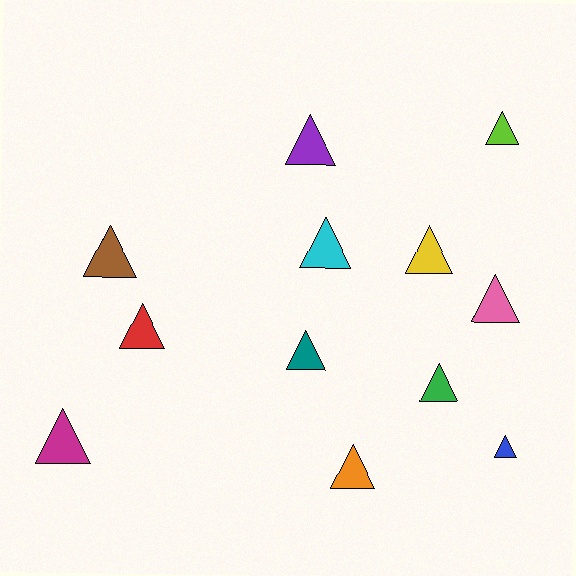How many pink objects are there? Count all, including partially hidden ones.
There is 1 pink object.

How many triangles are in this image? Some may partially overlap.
There are 12 triangles.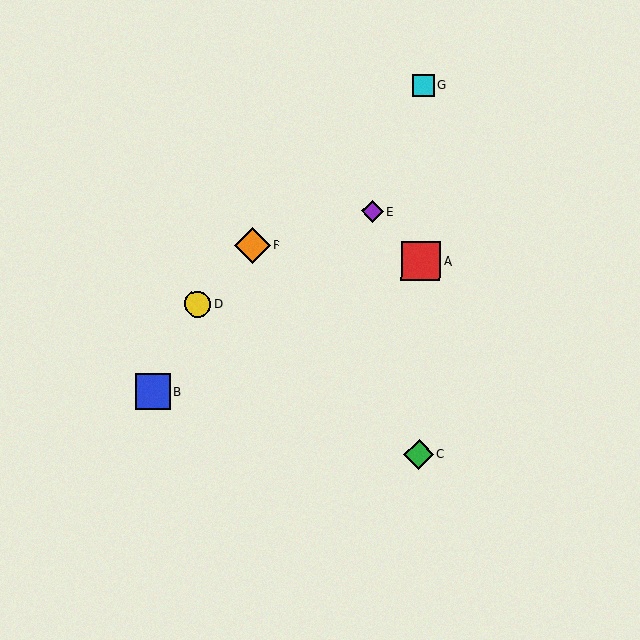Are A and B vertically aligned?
No, A is at x≈421 and B is at x≈153.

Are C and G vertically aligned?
Yes, both are at x≈419.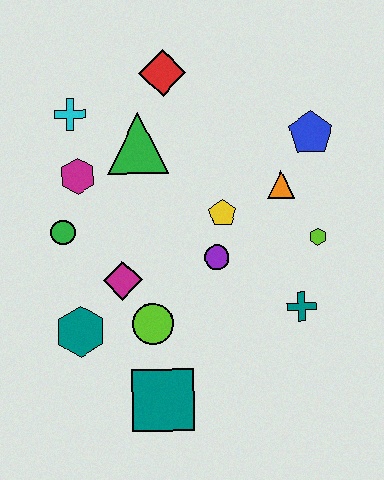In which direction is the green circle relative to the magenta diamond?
The green circle is to the left of the magenta diamond.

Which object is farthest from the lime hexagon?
The cyan cross is farthest from the lime hexagon.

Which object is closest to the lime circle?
The magenta diamond is closest to the lime circle.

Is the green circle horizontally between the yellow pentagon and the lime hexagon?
No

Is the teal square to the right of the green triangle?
Yes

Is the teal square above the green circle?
No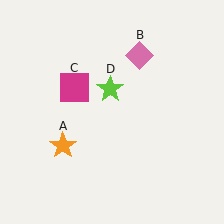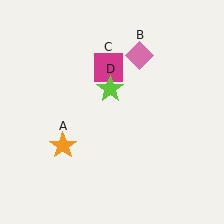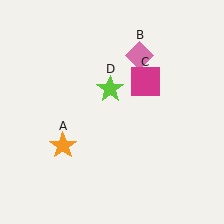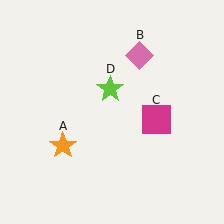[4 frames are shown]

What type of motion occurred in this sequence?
The magenta square (object C) rotated clockwise around the center of the scene.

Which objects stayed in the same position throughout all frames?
Orange star (object A) and pink diamond (object B) and lime star (object D) remained stationary.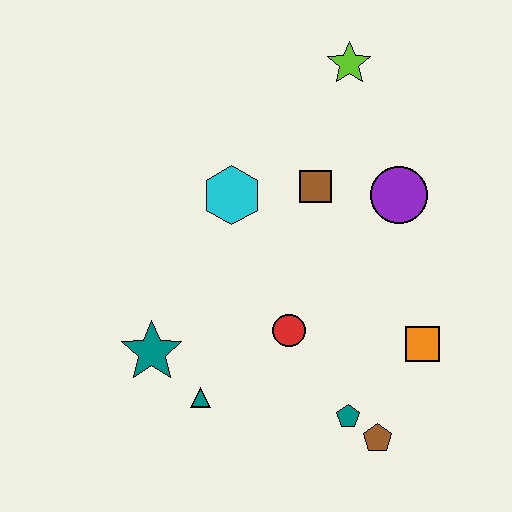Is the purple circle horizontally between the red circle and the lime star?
No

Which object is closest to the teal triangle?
The teal star is closest to the teal triangle.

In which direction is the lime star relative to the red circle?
The lime star is above the red circle.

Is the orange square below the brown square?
Yes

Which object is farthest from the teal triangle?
The lime star is farthest from the teal triangle.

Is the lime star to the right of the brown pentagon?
No